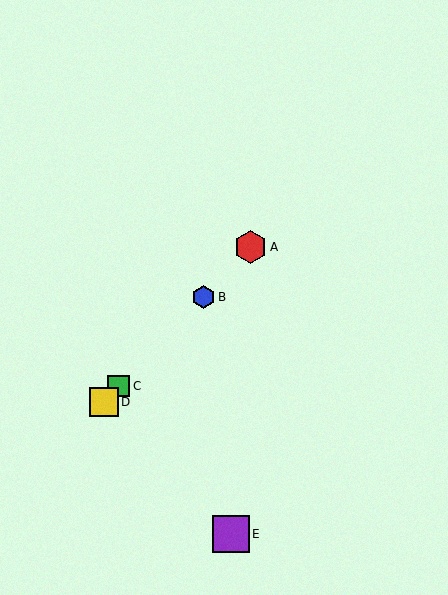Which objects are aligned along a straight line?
Objects A, B, C, D are aligned along a straight line.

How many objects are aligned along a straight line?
4 objects (A, B, C, D) are aligned along a straight line.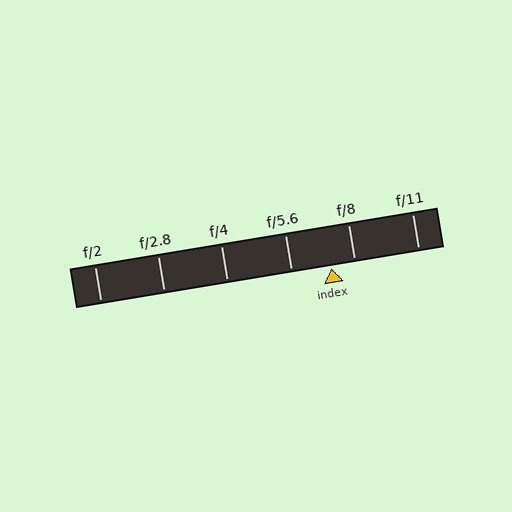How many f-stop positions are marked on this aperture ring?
There are 6 f-stop positions marked.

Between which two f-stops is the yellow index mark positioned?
The index mark is between f/5.6 and f/8.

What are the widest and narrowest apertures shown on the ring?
The widest aperture shown is f/2 and the narrowest is f/11.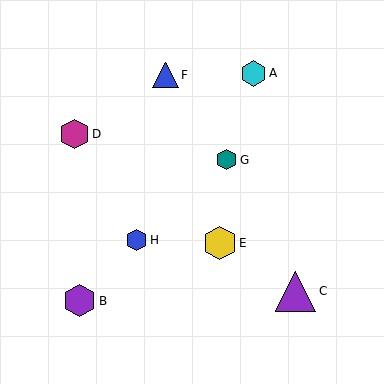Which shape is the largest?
The purple triangle (labeled C) is the largest.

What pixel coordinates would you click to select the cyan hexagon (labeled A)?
Click at (253, 73) to select the cyan hexagon A.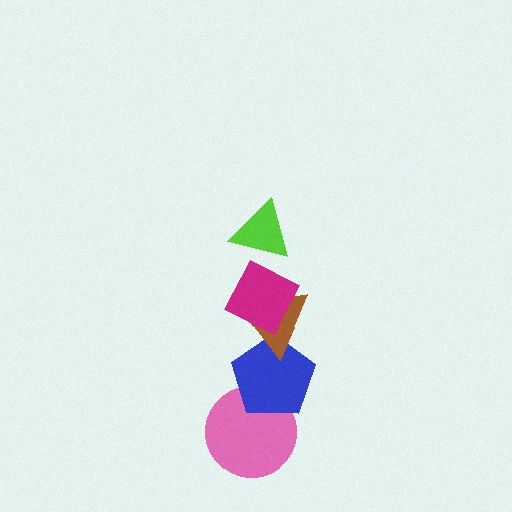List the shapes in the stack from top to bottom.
From top to bottom: the lime triangle, the magenta diamond, the brown triangle, the blue pentagon, the pink circle.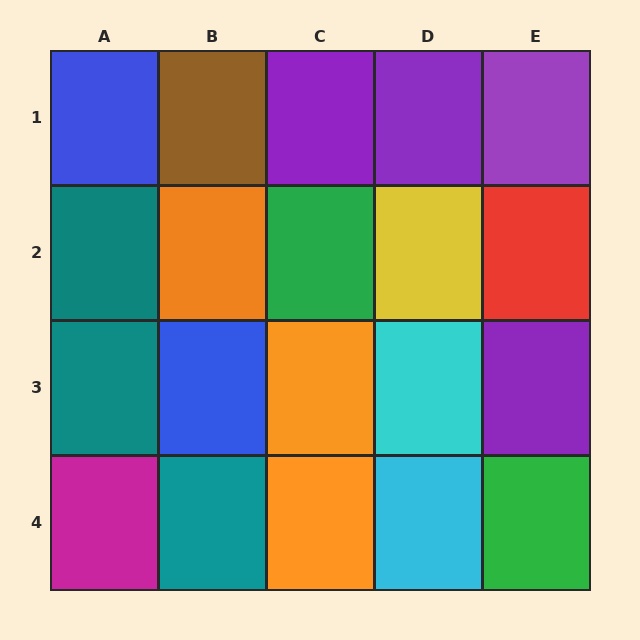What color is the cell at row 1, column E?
Purple.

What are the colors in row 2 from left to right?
Teal, orange, green, yellow, red.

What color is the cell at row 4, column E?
Green.